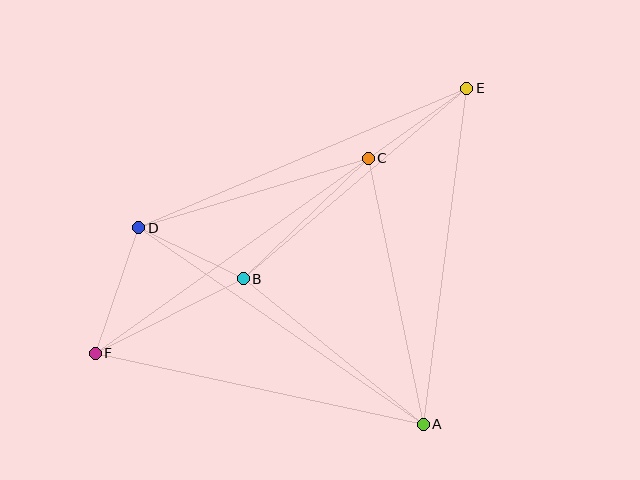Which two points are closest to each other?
Points B and D are closest to each other.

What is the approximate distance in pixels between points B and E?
The distance between B and E is approximately 294 pixels.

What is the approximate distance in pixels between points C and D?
The distance between C and D is approximately 240 pixels.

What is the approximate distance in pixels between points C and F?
The distance between C and F is approximately 336 pixels.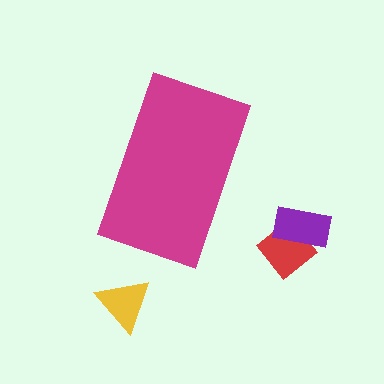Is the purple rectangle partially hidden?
No, the purple rectangle is fully visible.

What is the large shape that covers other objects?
A magenta rectangle.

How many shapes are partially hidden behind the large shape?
0 shapes are partially hidden.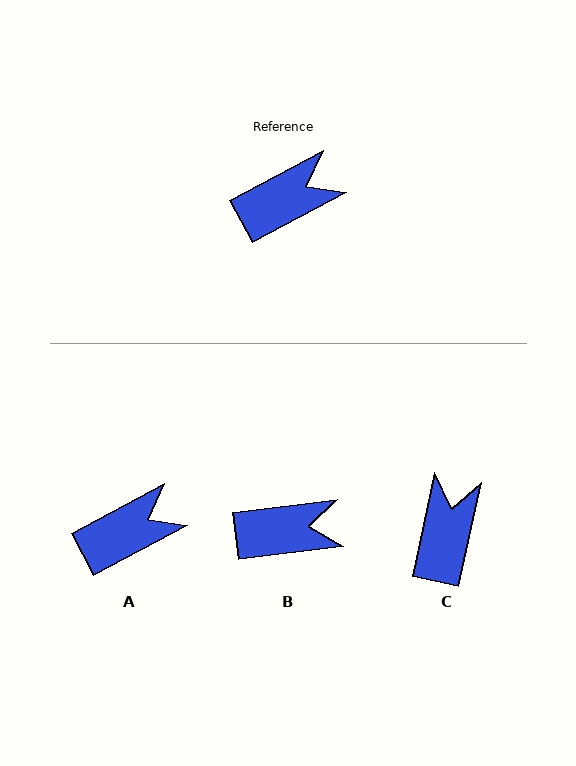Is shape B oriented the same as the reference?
No, it is off by about 21 degrees.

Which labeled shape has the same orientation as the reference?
A.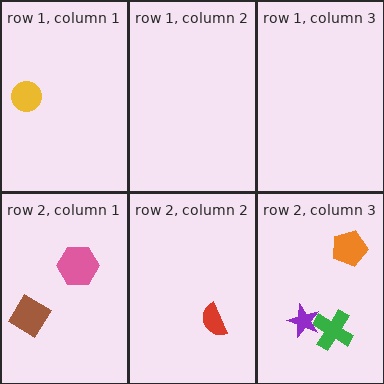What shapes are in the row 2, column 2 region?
The red semicircle.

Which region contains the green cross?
The row 2, column 3 region.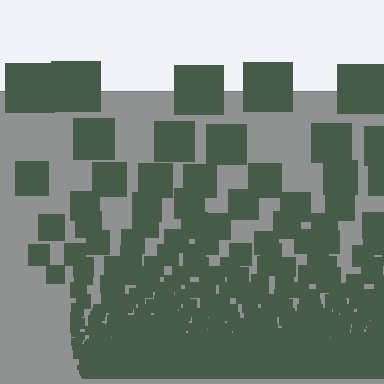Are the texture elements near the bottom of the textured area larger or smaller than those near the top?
Smaller. The gradient is inverted — elements near the bottom are smaller and denser.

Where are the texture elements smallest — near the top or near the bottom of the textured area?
Near the bottom.